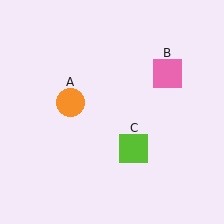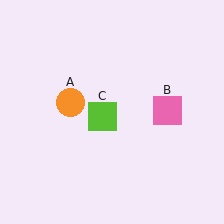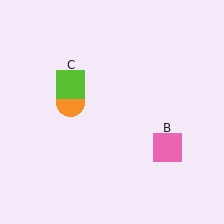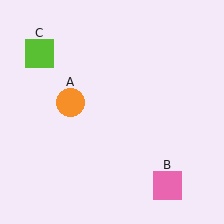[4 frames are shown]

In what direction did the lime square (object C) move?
The lime square (object C) moved up and to the left.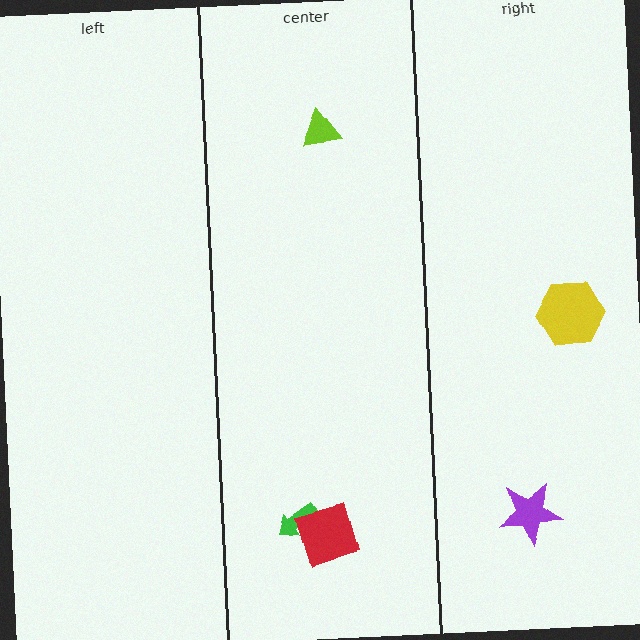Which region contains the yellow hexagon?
The right region.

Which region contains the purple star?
The right region.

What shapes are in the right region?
The yellow hexagon, the purple star.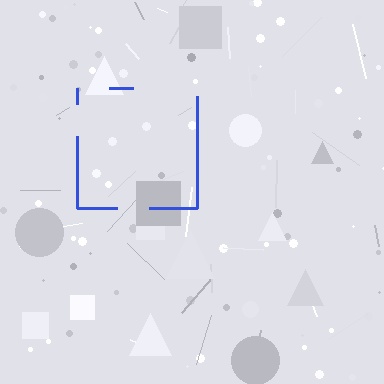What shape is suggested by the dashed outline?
The dashed outline suggests a square.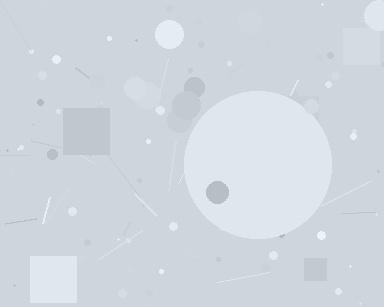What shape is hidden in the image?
A circle is hidden in the image.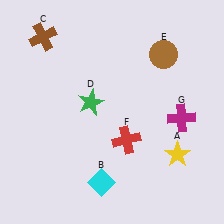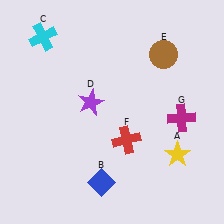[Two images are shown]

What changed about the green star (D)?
In Image 1, D is green. In Image 2, it changed to purple.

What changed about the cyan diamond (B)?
In Image 1, B is cyan. In Image 2, it changed to blue.